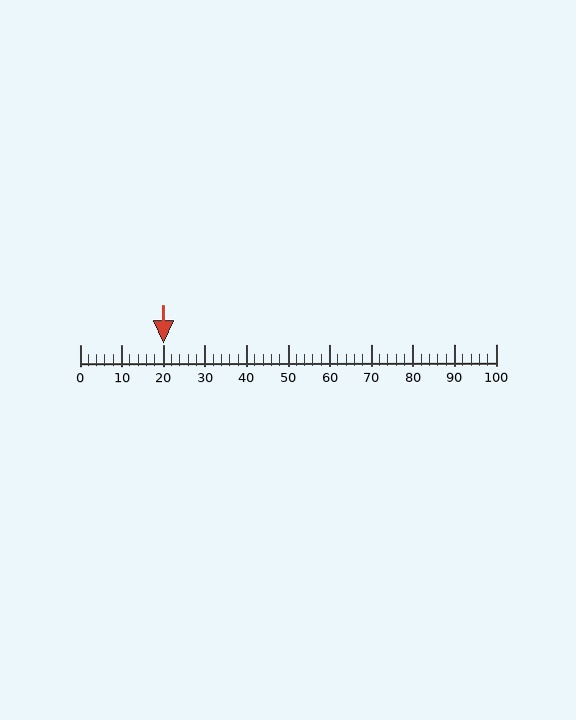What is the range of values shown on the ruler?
The ruler shows values from 0 to 100.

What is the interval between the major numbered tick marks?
The major tick marks are spaced 10 units apart.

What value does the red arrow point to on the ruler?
The red arrow points to approximately 20.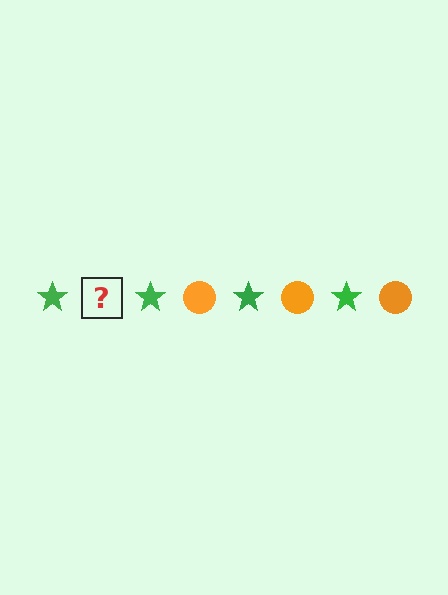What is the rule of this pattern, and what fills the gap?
The rule is that the pattern alternates between green star and orange circle. The gap should be filled with an orange circle.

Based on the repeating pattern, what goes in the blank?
The blank should be an orange circle.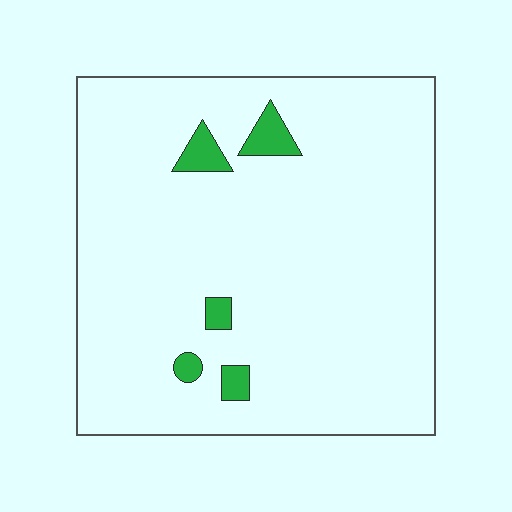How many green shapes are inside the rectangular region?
5.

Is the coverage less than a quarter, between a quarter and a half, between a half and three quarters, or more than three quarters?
Less than a quarter.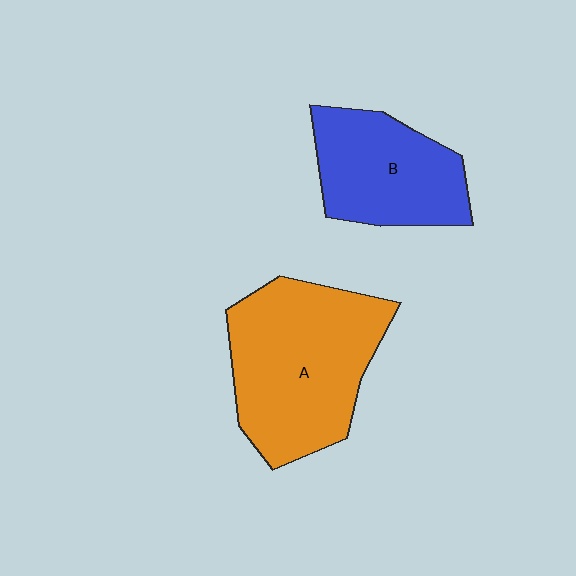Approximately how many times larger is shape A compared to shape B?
Approximately 1.5 times.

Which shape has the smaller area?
Shape B (blue).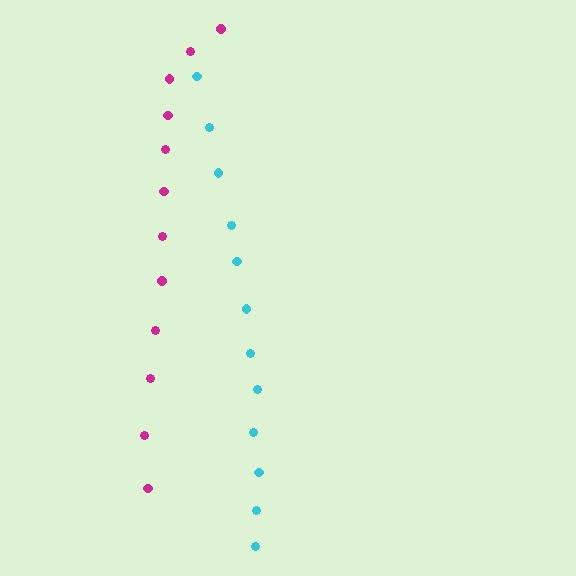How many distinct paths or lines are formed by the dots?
There are 2 distinct paths.